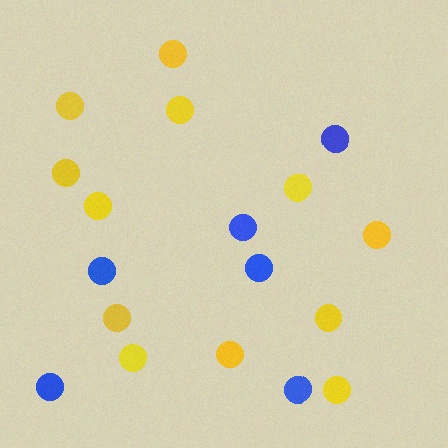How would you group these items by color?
There are 2 groups: one group of yellow circles (12) and one group of blue circles (6).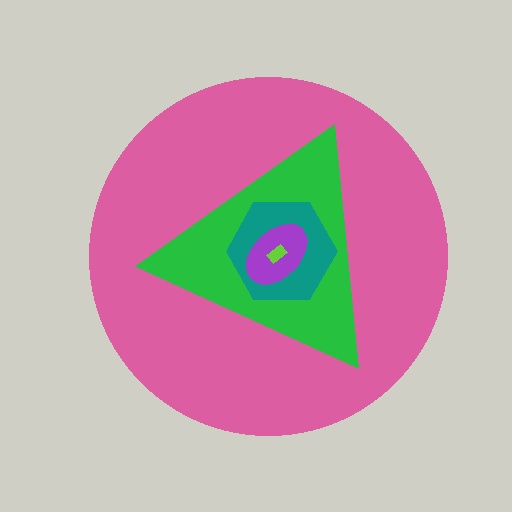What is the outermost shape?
The pink circle.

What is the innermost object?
The lime rectangle.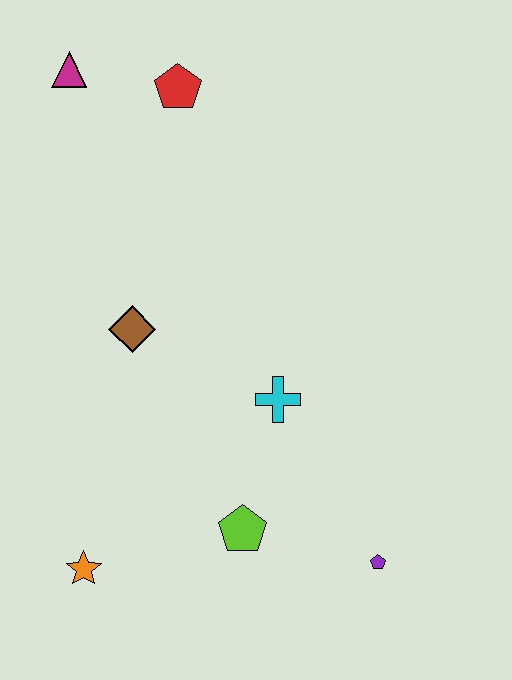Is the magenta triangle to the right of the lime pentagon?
No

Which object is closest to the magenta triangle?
The red pentagon is closest to the magenta triangle.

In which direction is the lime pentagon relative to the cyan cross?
The lime pentagon is below the cyan cross.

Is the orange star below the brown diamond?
Yes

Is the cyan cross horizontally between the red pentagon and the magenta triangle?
No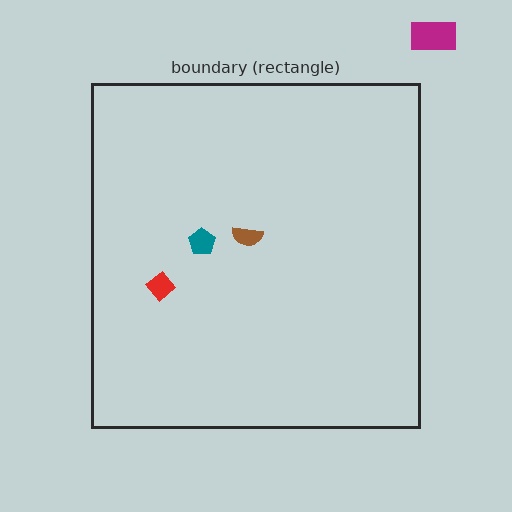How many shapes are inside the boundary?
3 inside, 1 outside.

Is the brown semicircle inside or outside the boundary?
Inside.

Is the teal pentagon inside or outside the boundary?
Inside.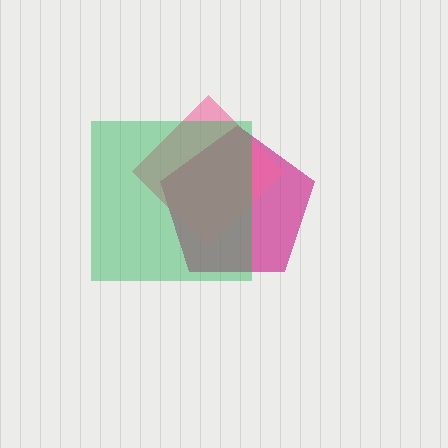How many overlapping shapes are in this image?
There are 3 overlapping shapes in the image.